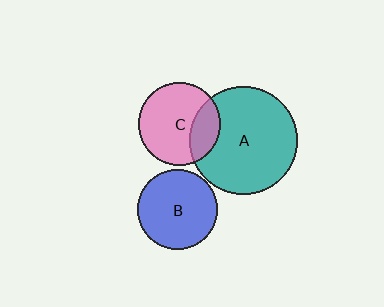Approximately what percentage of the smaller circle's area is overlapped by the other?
Approximately 25%.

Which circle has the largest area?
Circle A (teal).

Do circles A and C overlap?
Yes.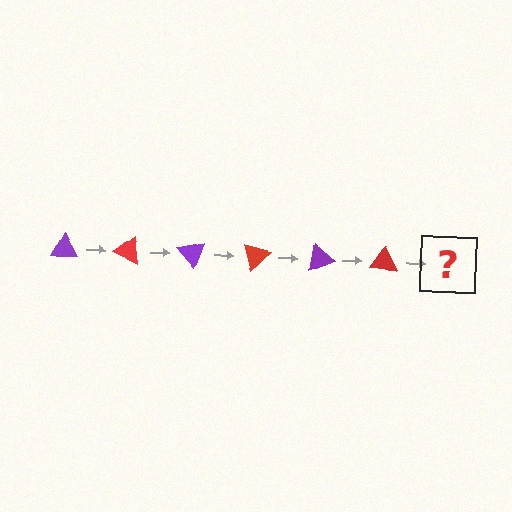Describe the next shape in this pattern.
It should be a purple triangle, rotated 150 degrees from the start.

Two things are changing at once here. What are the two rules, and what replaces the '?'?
The two rules are that it rotates 25 degrees each step and the color cycles through purple and red. The '?' should be a purple triangle, rotated 150 degrees from the start.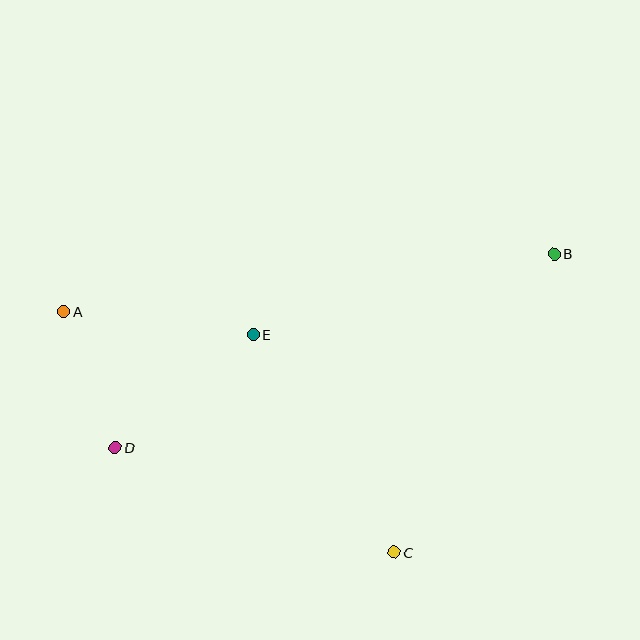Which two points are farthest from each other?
Points A and B are farthest from each other.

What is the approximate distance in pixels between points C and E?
The distance between C and E is approximately 260 pixels.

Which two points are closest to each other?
Points A and D are closest to each other.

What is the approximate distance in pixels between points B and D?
The distance between B and D is approximately 480 pixels.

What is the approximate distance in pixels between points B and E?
The distance between B and E is approximately 312 pixels.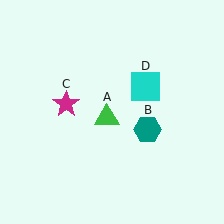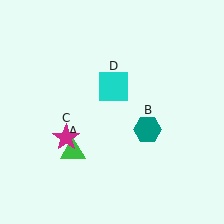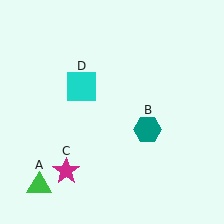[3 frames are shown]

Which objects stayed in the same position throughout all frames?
Teal hexagon (object B) remained stationary.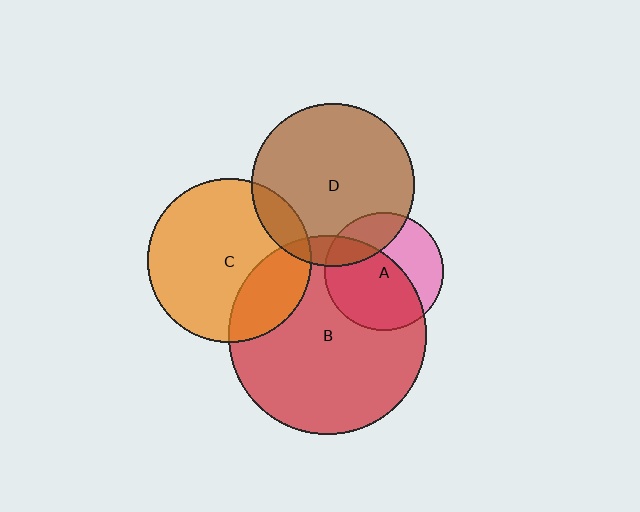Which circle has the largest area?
Circle B (red).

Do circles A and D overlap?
Yes.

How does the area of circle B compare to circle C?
Approximately 1.5 times.